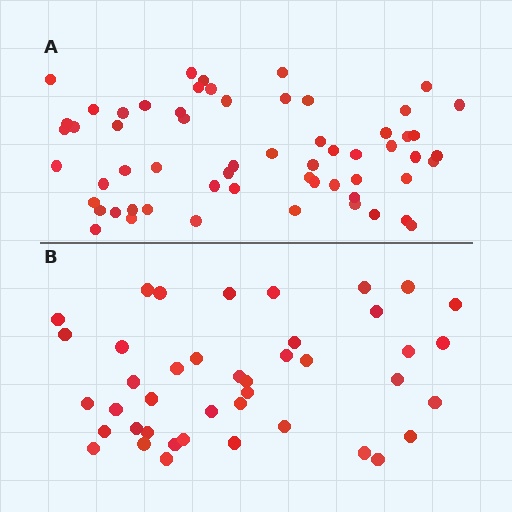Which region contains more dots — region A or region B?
Region A (the top region) has more dots.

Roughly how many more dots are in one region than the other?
Region A has approximately 20 more dots than region B.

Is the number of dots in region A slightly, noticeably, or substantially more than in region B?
Region A has noticeably more, but not dramatically so. The ratio is roughly 1.4 to 1.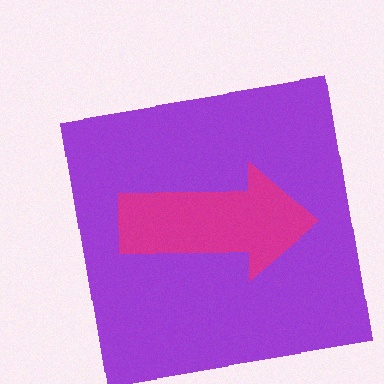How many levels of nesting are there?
2.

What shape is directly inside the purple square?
The magenta arrow.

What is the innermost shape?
The magenta arrow.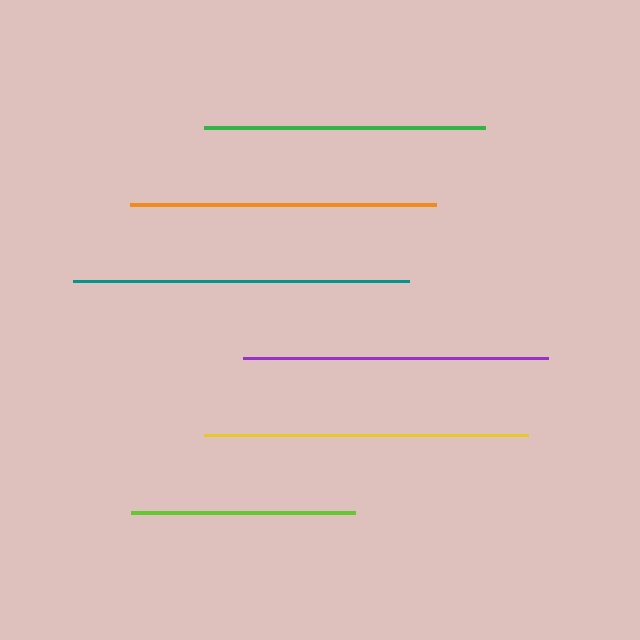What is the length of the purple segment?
The purple segment is approximately 305 pixels long.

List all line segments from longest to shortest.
From longest to shortest: teal, yellow, orange, purple, green, lime.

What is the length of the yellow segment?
The yellow segment is approximately 324 pixels long.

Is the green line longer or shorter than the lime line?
The green line is longer than the lime line.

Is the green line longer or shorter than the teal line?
The teal line is longer than the green line.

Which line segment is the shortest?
The lime line is the shortest at approximately 225 pixels.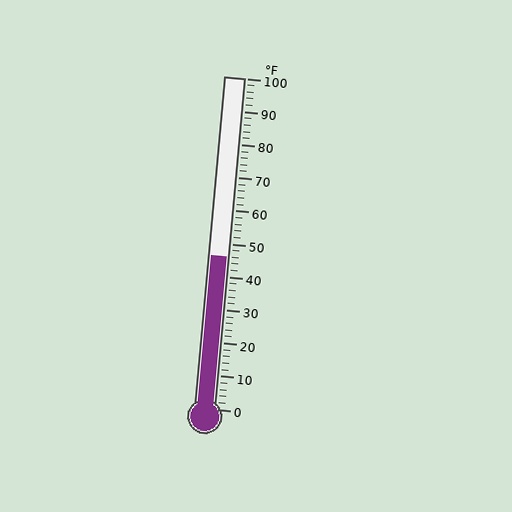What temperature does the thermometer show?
The thermometer shows approximately 46°F.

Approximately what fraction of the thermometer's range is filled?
The thermometer is filled to approximately 45% of its range.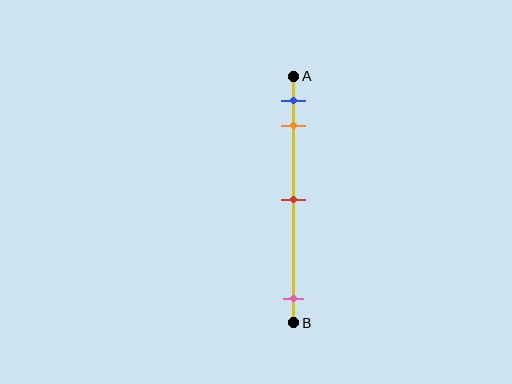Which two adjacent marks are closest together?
The blue and orange marks are the closest adjacent pair.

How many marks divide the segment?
There are 4 marks dividing the segment.